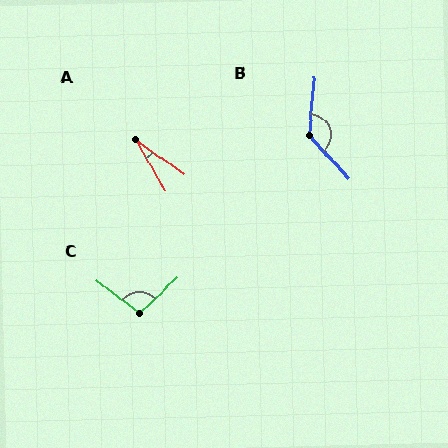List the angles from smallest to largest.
A (25°), C (99°), B (133°).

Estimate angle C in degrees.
Approximately 99 degrees.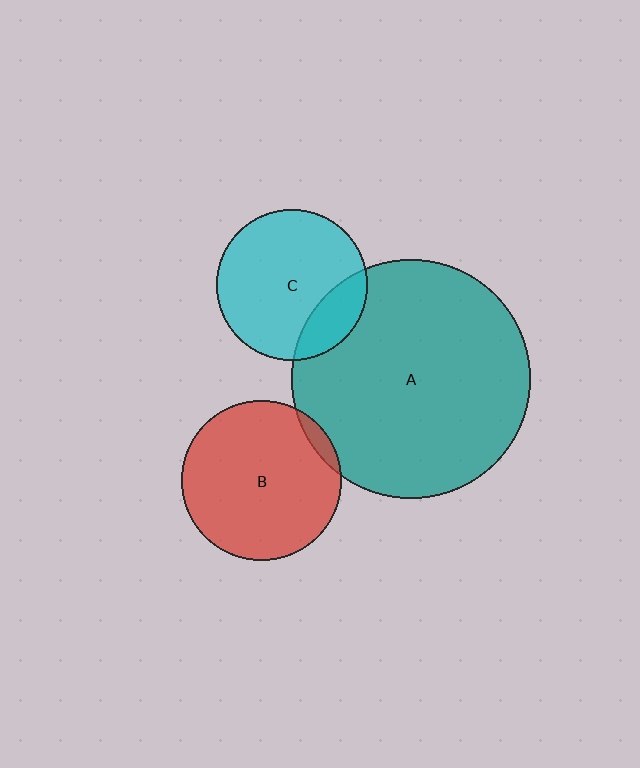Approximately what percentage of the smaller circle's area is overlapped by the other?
Approximately 20%.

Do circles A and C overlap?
Yes.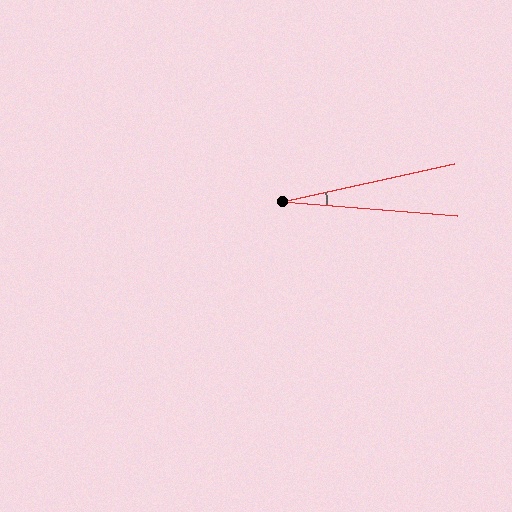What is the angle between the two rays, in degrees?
Approximately 17 degrees.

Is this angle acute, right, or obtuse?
It is acute.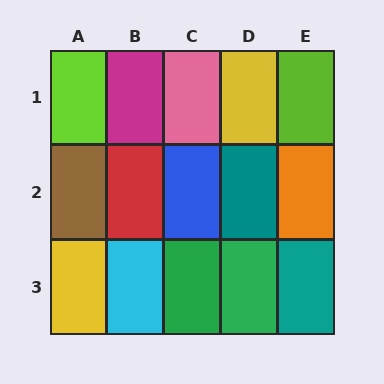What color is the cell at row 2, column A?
Brown.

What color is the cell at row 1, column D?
Yellow.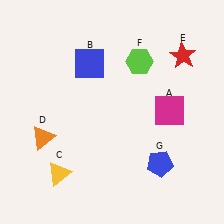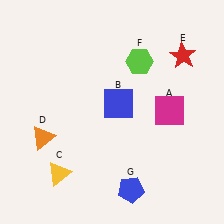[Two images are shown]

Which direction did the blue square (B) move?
The blue square (B) moved down.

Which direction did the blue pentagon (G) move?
The blue pentagon (G) moved left.